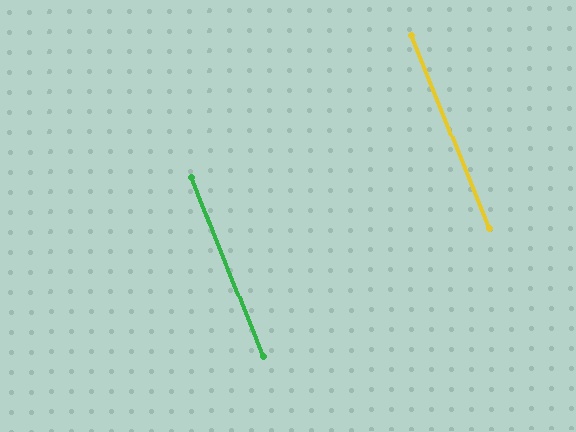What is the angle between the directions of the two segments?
Approximately 0 degrees.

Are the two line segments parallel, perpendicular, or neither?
Parallel — their directions differ by only 0.2°.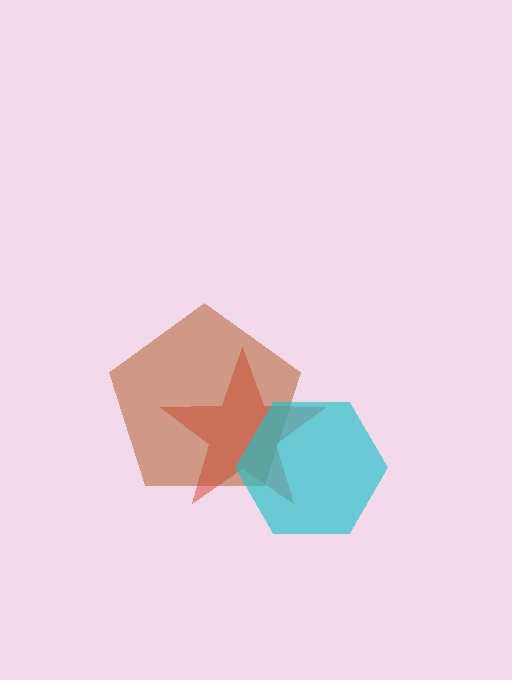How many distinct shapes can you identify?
There are 3 distinct shapes: a red star, a brown pentagon, a cyan hexagon.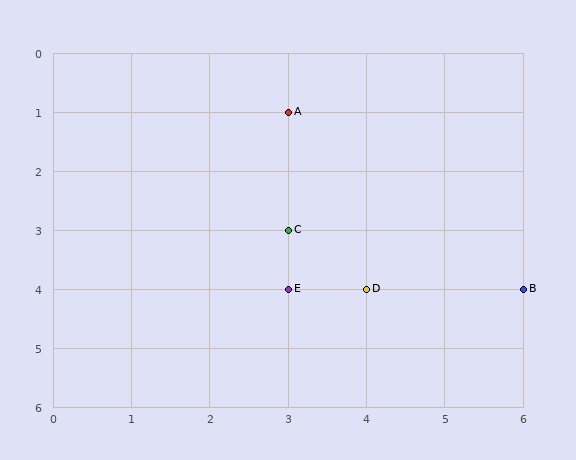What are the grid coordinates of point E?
Point E is at grid coordinates (3, 4).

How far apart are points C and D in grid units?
Points C and D are 1 column and 1 row apart (about 1.4 grid units diagonally).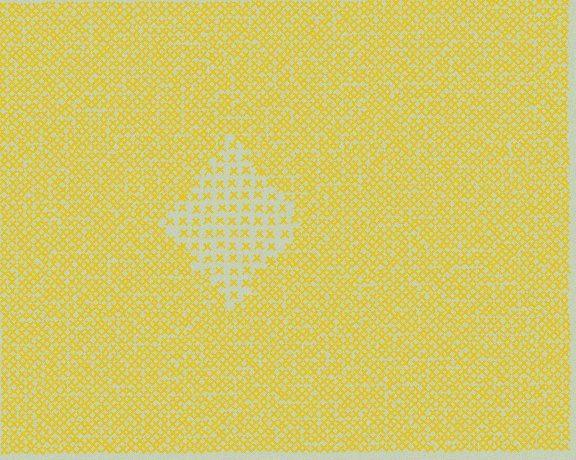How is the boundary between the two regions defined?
The boundary is defined by a change in element density (approximately 2.3x ratio). All elements are the same color, size, and shape.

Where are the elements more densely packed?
The elements are more densely packed outside the diamond boundary.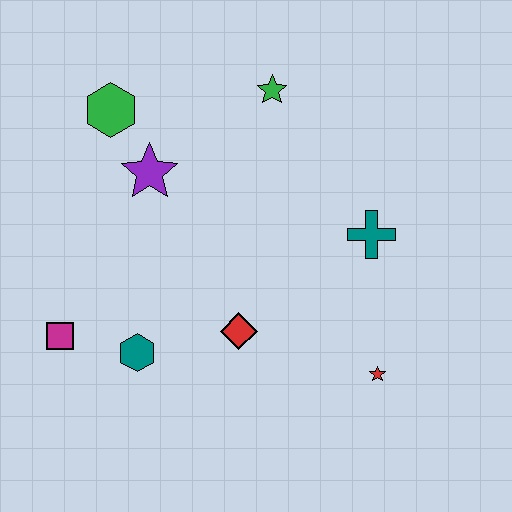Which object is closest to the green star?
The purple star is closest to the green star.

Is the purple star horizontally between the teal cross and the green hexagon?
Yes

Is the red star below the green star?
Yes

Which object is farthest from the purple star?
The red star is farthest from the purple star.